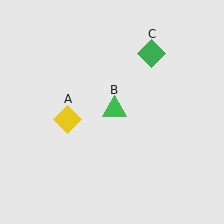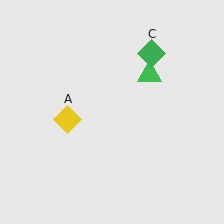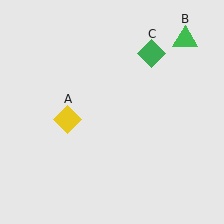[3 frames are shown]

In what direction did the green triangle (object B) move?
The green triangle (object B) moved up and to the right.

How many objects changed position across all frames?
1 object changed position: green triangle (object B).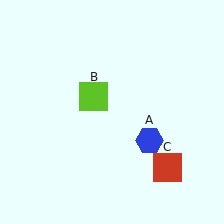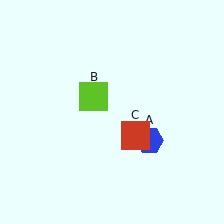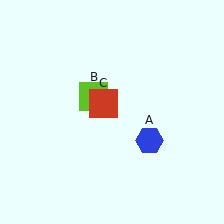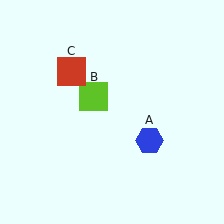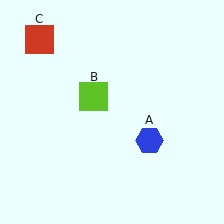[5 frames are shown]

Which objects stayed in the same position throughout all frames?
Blue hexagon (object A) and lime square (object B) remained stationary.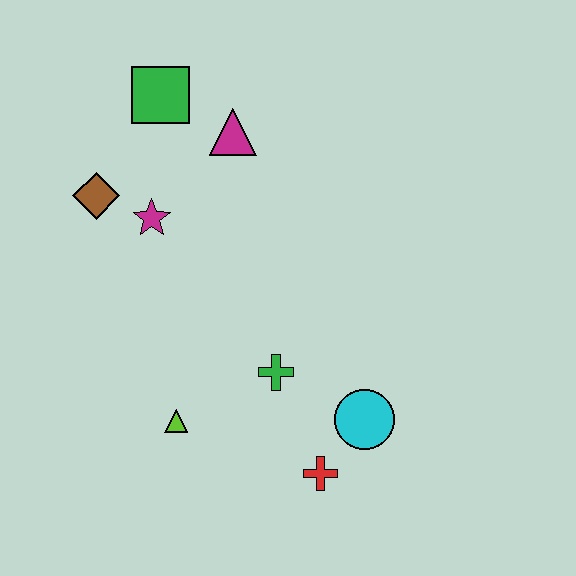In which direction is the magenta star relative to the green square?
The magenta star is below the green square.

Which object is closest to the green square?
The magenta triangle is closest to the green square.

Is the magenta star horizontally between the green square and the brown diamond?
Yes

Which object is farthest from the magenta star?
The red cross is farthest from the magenta star.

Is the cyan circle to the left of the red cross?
No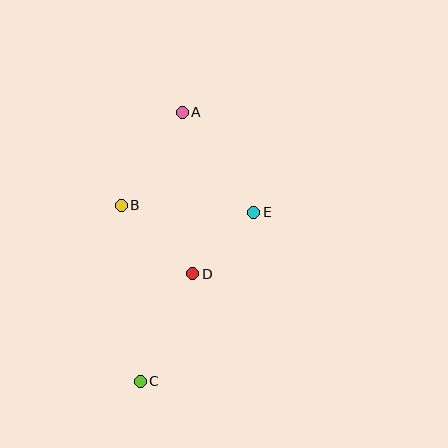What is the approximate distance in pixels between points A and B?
The distance between A and B is approximately 111 pixels.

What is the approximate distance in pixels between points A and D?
The distance between A and D is approximately 162 pixels.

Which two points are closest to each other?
Points D and E are closest to each other.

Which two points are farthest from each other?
Points A and C are farthest from each other.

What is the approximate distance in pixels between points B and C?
The distance between B and C is approximately 177 pixels.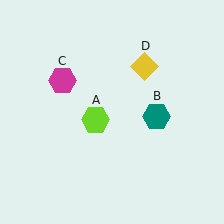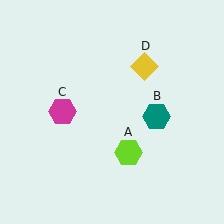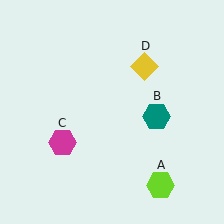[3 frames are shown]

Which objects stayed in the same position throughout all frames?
Teal hexagon (object B) and yellow diamond (object D) remained stationary.